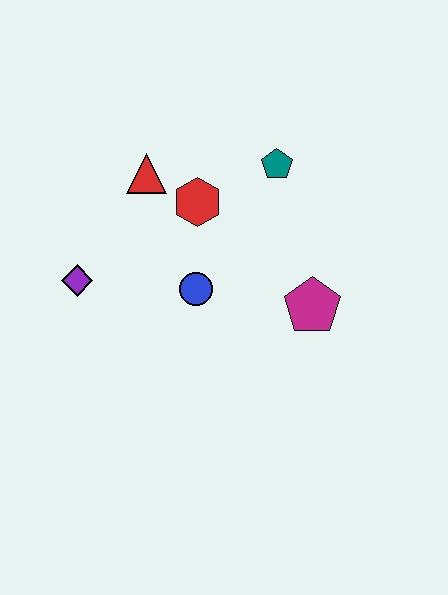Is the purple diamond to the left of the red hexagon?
Yes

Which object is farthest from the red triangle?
The magenta pentagon is farthest from the red triangle.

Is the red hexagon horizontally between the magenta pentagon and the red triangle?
Yes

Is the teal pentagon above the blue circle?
Yes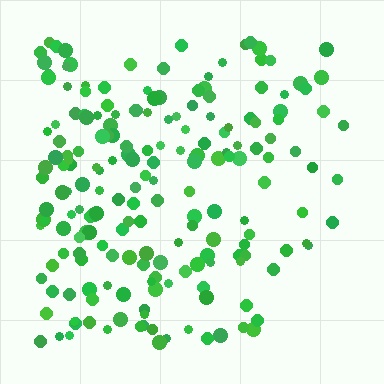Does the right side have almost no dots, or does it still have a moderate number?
Still a moderate number, just noticeably fewer than the left.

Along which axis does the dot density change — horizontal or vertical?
Horizontal.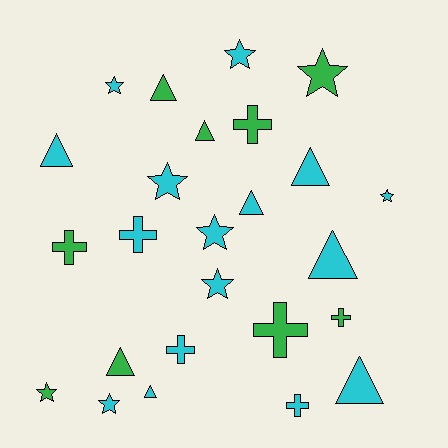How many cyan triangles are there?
There are 6 cyan triangles.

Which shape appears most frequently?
Star, with 9 objects.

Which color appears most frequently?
Cyan, with 16 objects.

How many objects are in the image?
There are 25 objects.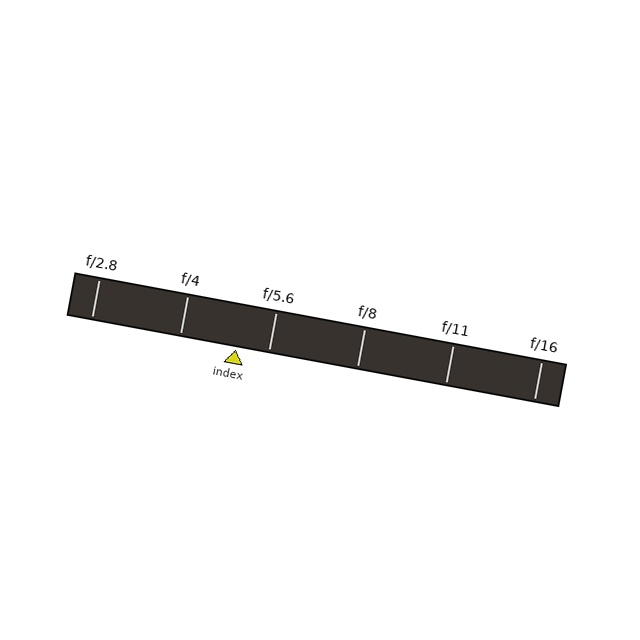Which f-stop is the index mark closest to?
The index mark is closest to f/5.6.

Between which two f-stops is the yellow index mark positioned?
The index mark is between f/4 and f/5.6.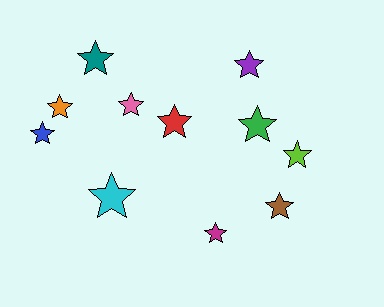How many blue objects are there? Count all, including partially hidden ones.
There is 1 blue object.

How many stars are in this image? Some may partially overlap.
There are 11 stars.